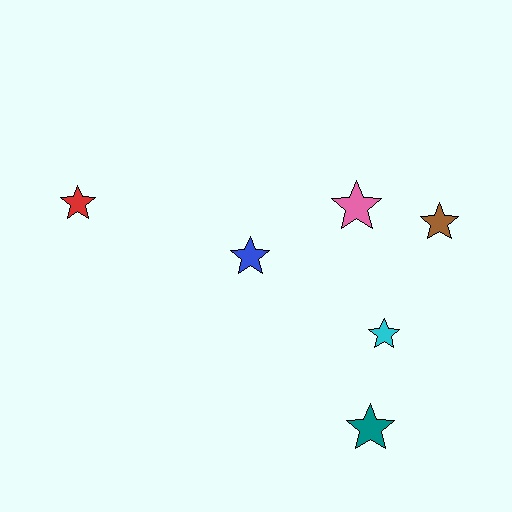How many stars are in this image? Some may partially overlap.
There are 6 stars.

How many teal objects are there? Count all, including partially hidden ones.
There is 1 teal object.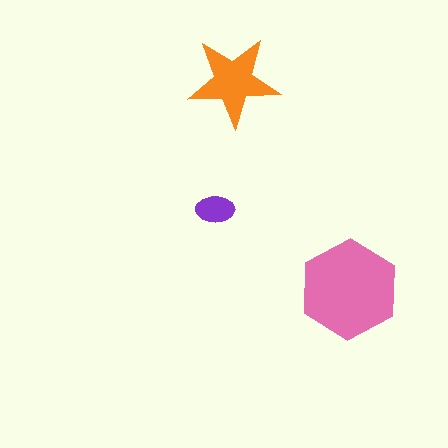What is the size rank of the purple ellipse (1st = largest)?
3rd.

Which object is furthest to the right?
The pink hexagon is rightmost.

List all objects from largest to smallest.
The pink hexagon, the orange star, the purple ellipse.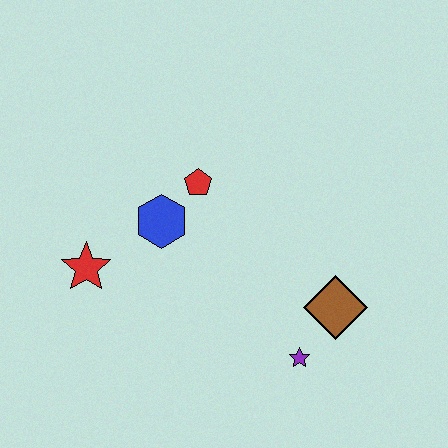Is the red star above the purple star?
Yes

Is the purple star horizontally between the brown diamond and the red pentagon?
Yes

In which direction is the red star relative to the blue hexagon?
The red star is to the left of the blue hexagon.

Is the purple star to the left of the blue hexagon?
No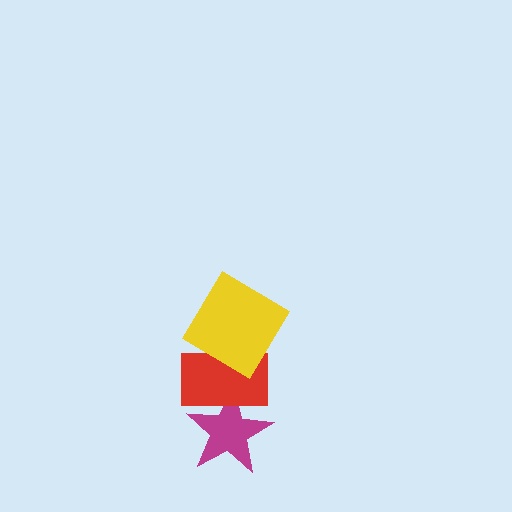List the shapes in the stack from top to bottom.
From top to bottom: the yellow diamond, the red rectangle, the magenta star.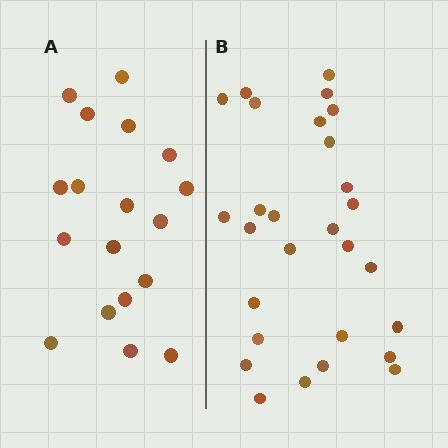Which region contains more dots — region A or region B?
Region B (the right region) has more dots.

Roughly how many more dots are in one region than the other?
Region B has roughly 10 or so more dots than region A.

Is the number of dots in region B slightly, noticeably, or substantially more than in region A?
Region B has substantially more. The ratio is roughly 1.6 to 1.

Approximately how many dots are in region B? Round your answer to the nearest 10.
About 30 dots. (The exact count is 28, which rounds to 30.)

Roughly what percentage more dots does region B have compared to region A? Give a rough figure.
About 55% more.